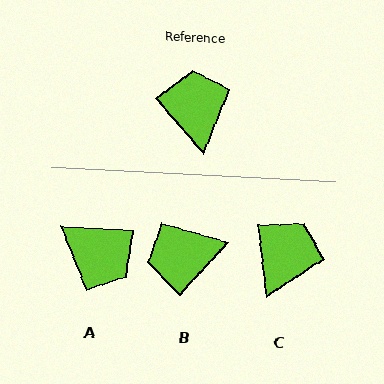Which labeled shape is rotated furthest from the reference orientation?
A, about 135 degrees away.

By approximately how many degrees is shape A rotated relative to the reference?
Approximately 135 degrees clockwise.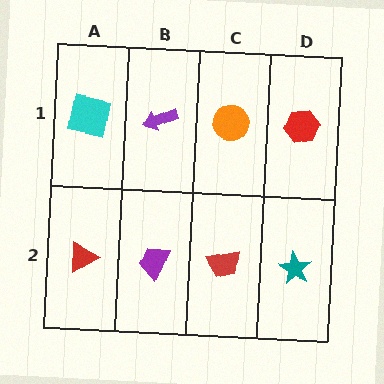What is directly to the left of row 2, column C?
A purple trapezoid.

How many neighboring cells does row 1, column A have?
2.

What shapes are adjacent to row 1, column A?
A red triangle (row 2, column A), a purple arrow (row 1, column B).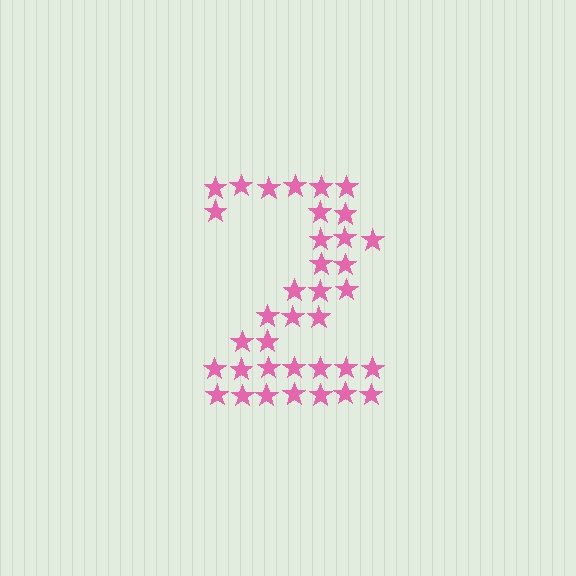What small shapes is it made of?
It is made of small stars.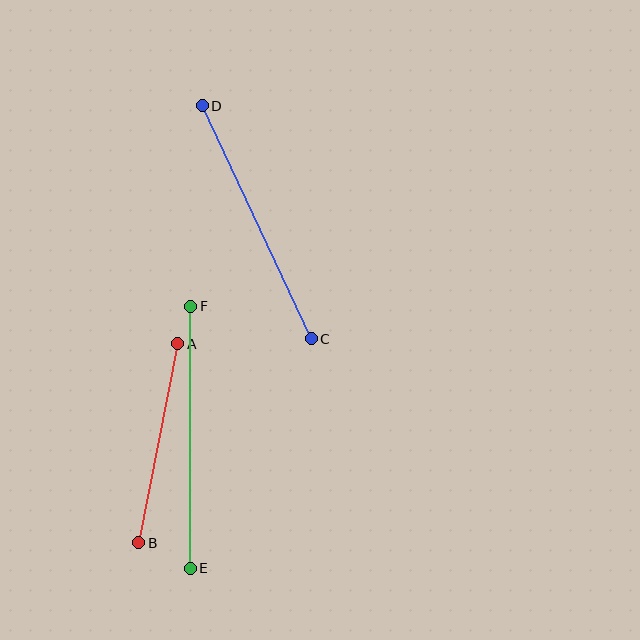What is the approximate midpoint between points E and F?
The midpoint is at approximately (190, 437) pixels.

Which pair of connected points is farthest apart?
Points E and F are farthest apart.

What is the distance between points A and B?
The distance is approximately 203 pixels.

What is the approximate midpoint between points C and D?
The midpoint is at approximately (257, 222) pixels.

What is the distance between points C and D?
The distance is approximately 257 pixels.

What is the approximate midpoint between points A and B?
The midpoint is at approximately (158, 443) pixels.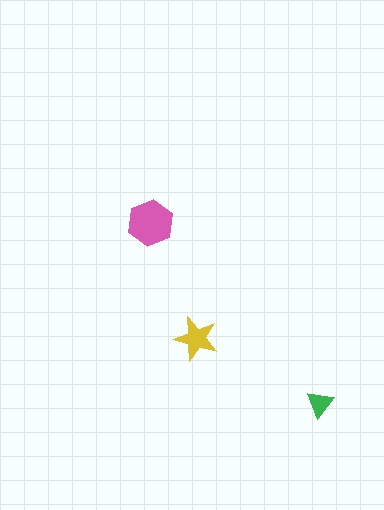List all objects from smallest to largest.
The green triangle, the yellow star, the pink hexagon.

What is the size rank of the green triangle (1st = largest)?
3rd.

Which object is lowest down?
The green triangle is bottommost.